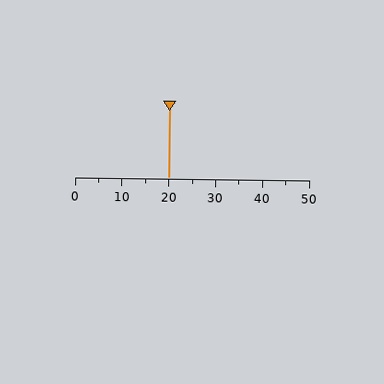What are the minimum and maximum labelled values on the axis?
The axis runs from 0 to 50.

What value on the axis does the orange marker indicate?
The marker indicates approximately 20.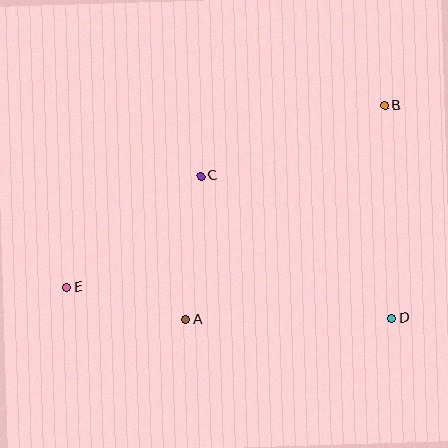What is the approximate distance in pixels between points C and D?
The distance between C and D is approximately 238 pixels.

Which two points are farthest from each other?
Points B and E are farthest from each other.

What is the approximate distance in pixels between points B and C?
The distance between B and C is approximately 197 pixels.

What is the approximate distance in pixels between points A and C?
The distance between A and C is approximately 144 pixels.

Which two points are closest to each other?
Points A and E are closest to each other.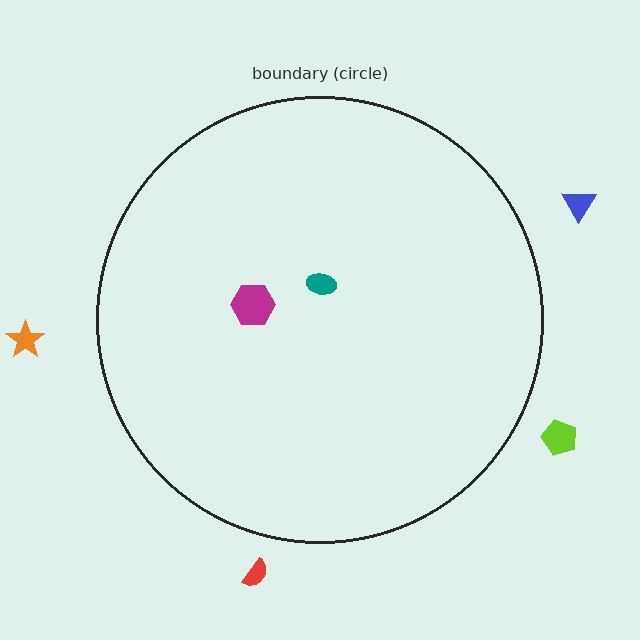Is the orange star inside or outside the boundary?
Outside.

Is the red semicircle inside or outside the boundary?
Outside.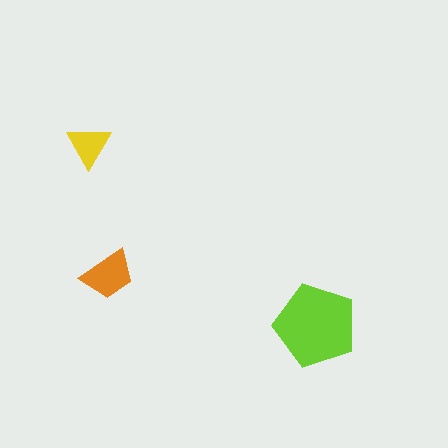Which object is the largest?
The lime pentagon.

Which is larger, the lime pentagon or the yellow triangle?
The lime pentagon.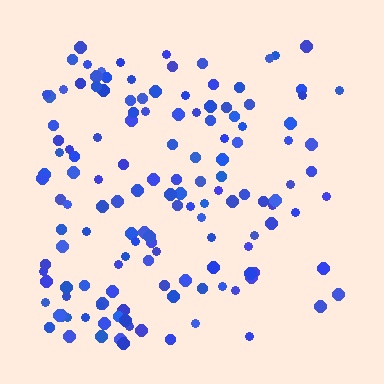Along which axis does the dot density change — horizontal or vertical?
Horizontal.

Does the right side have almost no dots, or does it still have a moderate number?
Still a moderate number, just noticeably fewer than the left.